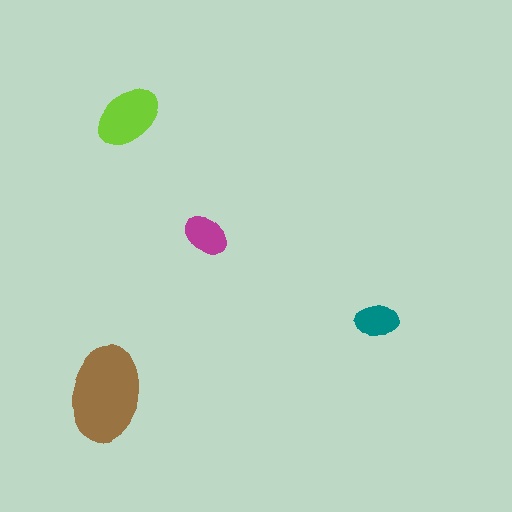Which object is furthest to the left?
The brown ellipse is leftmost.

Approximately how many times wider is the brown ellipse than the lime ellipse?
About 1.5 times wider.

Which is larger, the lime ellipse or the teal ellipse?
The lime one.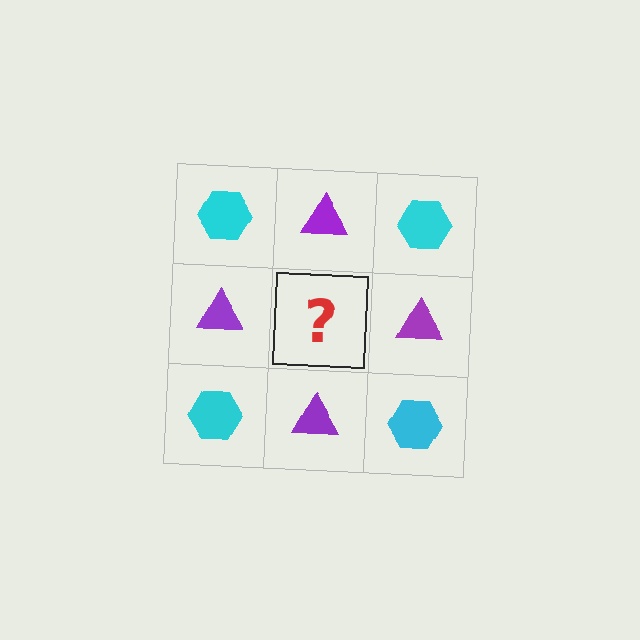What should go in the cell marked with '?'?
The missing cell should contain a cyan hexagon.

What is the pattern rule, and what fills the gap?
The rule is that it alternates cyan hexagon and purple triangle in a checkerboard pattern. The gap should be filled with a cyan hexagon.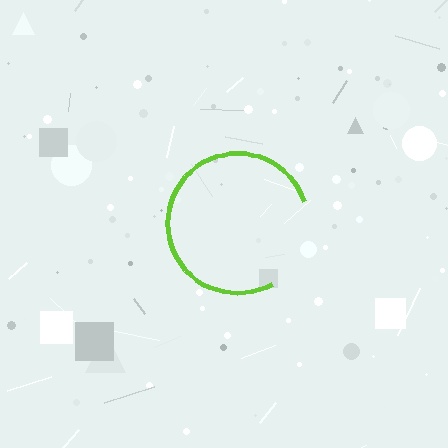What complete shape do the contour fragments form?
The contour fragments form a circle.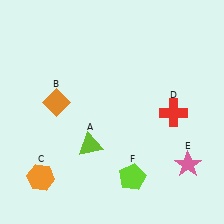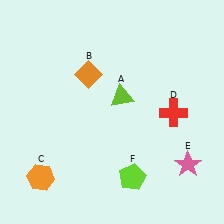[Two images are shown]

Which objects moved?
The objects that moved are: the lime triangle (A), the orange diamond (B).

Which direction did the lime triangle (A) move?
The lime triangle (A) moved up.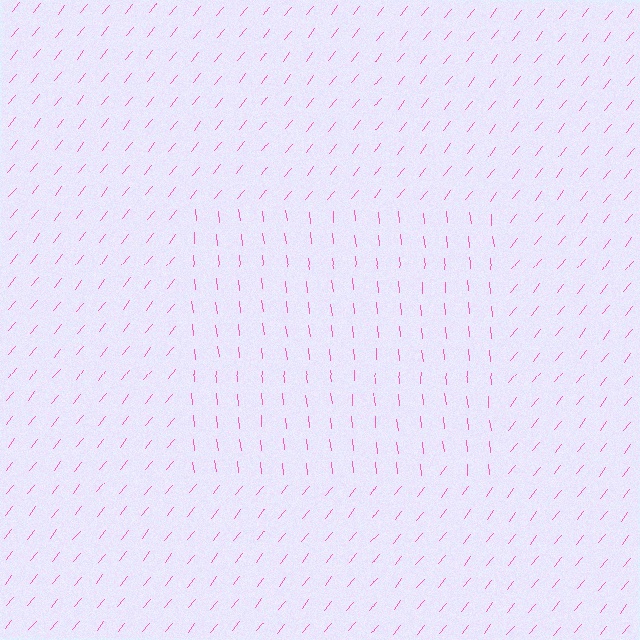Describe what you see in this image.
The image is filled with small pink line segments. A rectangle region in the image has lines oriented differently from the surrounding lines, creating a visible texture boundary.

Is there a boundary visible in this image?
Yes, there is a texture boundary formed by a change in line orientation.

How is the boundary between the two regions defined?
The boundary is defined purely by a change in line orientation (approximately 45 degrees difference). All lines are the same color and thickness.